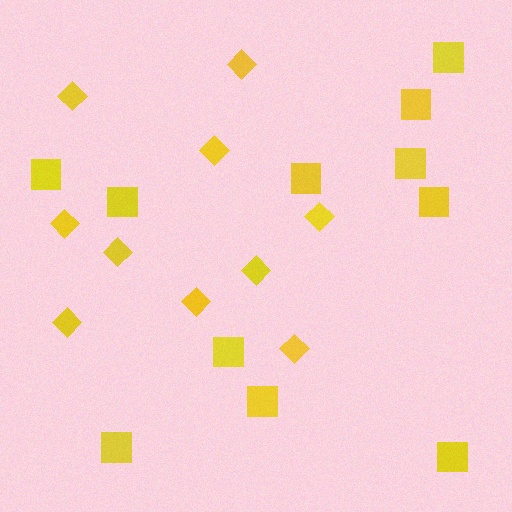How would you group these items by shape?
There are 2 groups: one group of diamonds (10) and one group of squares (11).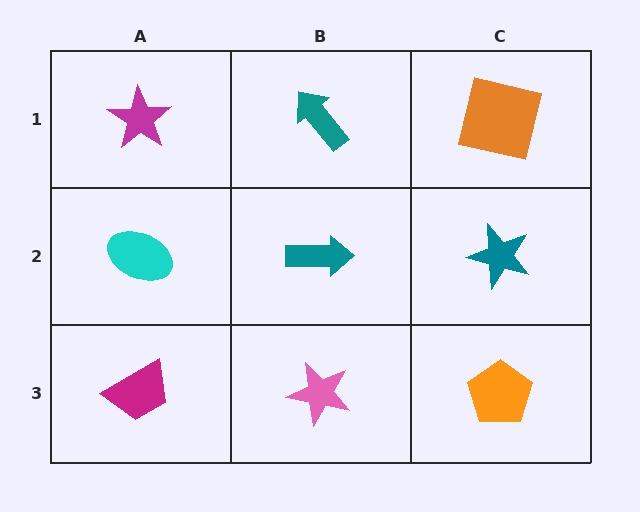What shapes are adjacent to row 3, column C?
A teal star (row 2, column C), a pink star (row 3, column B).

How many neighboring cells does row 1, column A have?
2.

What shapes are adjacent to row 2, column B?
A teal arrow (row 1, column B), a pink star (row 3, column B), a cyan ellipse (row 2, column A), a teal star (row 2, column C).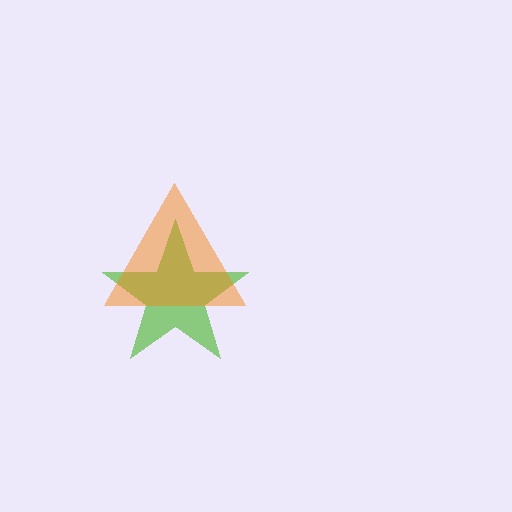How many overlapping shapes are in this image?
There are 2 overlapping shapes in the image.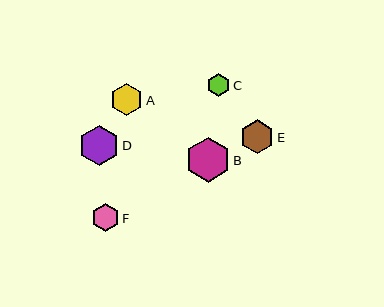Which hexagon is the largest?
Hexagon B is the largest with a size of approximately 45 pixels.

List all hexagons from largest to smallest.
From largest to smallest: B, D, E, A, F, C.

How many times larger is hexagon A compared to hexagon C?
Hexagon A is approximately 1.4 times the size of hexagon C.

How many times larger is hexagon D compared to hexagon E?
Hexagon D is approximately 1.2 times the size of hexagon E.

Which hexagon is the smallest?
Hexagon C is the smallest with a size of approximately 23 pixels.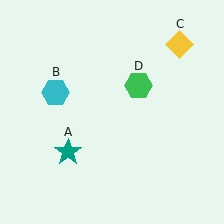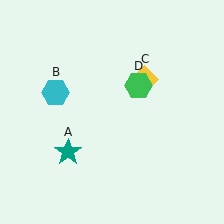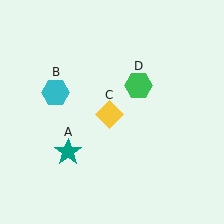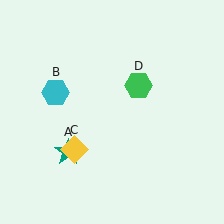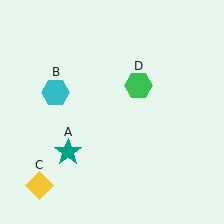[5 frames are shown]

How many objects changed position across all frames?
1 object changed position: yellow diamond (object C).